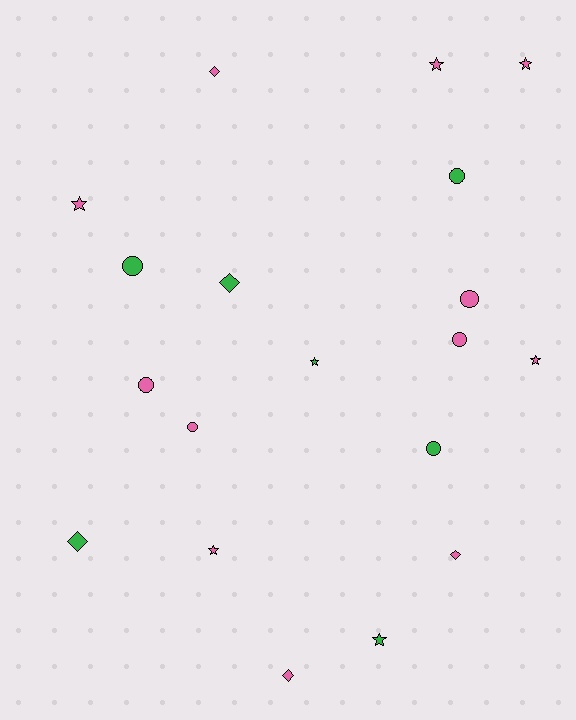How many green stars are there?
There are 2 green stars.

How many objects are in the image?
There are 19 objects.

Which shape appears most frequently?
Star, with 7 objects.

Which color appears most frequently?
Pink, with 12 objects.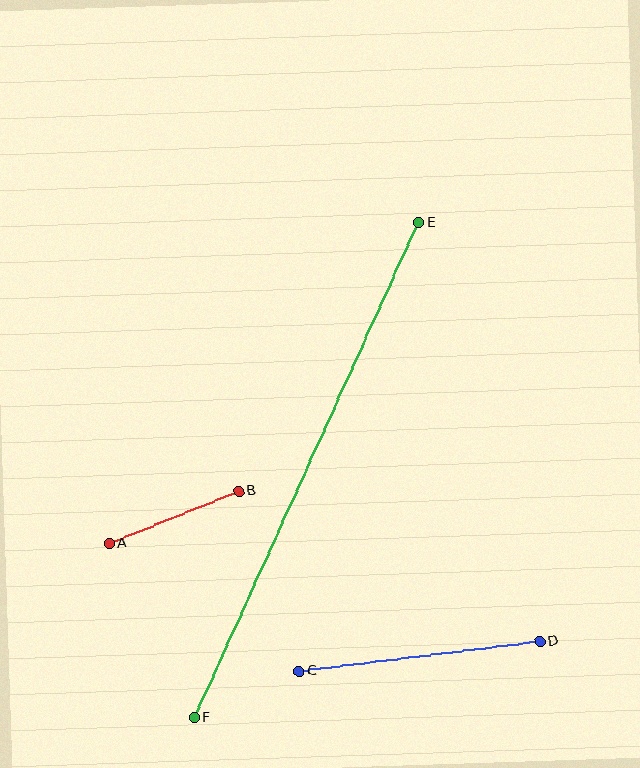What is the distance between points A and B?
The distance is approximately 139 pixels.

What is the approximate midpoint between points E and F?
The midpoint is at approximately (306, 470) pixels.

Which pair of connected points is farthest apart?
Points E and F are farthest apart.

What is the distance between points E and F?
The distance is approximately 544 pixels.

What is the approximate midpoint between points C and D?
The midpoint is at approximately (419, 656) pixels.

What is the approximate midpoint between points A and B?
The midpoint is at approximately (174, 517) pixels.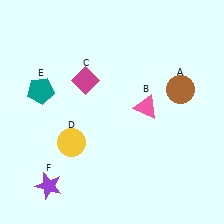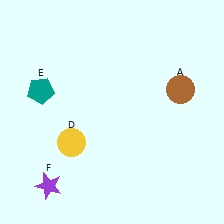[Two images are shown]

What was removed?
The pink triangle (B), the magenta diamond (C) were removed in Image 2.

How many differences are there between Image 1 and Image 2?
There are 2 differences between the two images.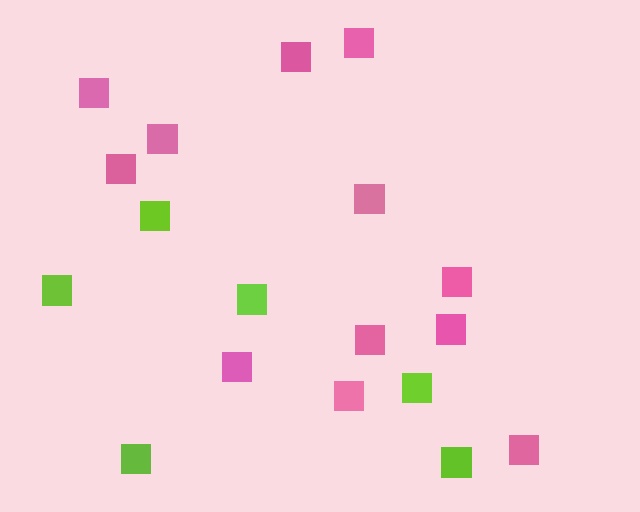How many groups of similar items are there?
There are 2 groups: one group of pink squares (12) and one group of lime squares (6).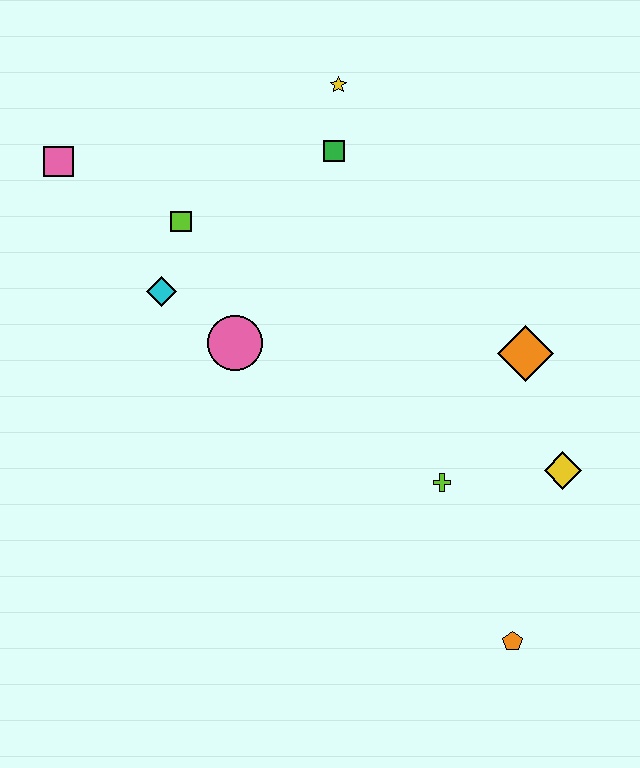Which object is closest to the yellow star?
The green square is closest to the yellow star.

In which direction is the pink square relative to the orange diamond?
The pink square is to the left of the orange diamond.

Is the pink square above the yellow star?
No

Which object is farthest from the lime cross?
The pink square is farthest from the lime cross.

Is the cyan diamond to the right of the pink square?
Yes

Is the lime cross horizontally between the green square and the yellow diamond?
Yes